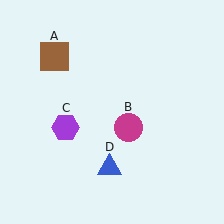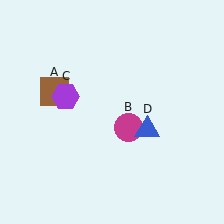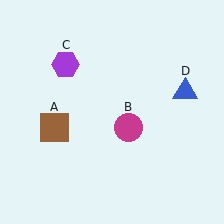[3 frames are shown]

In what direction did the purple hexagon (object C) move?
The purple hexagon (object C) moved up.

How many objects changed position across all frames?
3 objects changed position: brown square (object A), purple hexagon (object C), blue triangle (object D).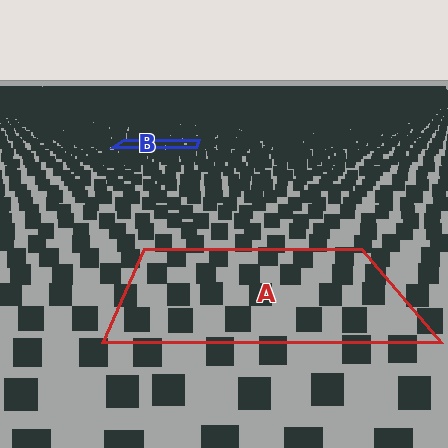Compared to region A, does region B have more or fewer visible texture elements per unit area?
Region B has more texture elements per unit area — they are packed more densely because it is farther away.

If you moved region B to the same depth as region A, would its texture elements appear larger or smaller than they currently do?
They would appear larger. At a closer depth, the same texture elements are projected at a bigger on-screen size.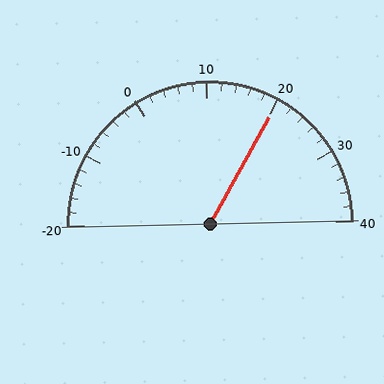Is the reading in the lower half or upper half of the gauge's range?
The reading is in the upper half of the range (-20 to 40).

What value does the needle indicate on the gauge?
The needle indicates approximately 20.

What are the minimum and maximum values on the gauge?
The gauge ranges from -20 to 40.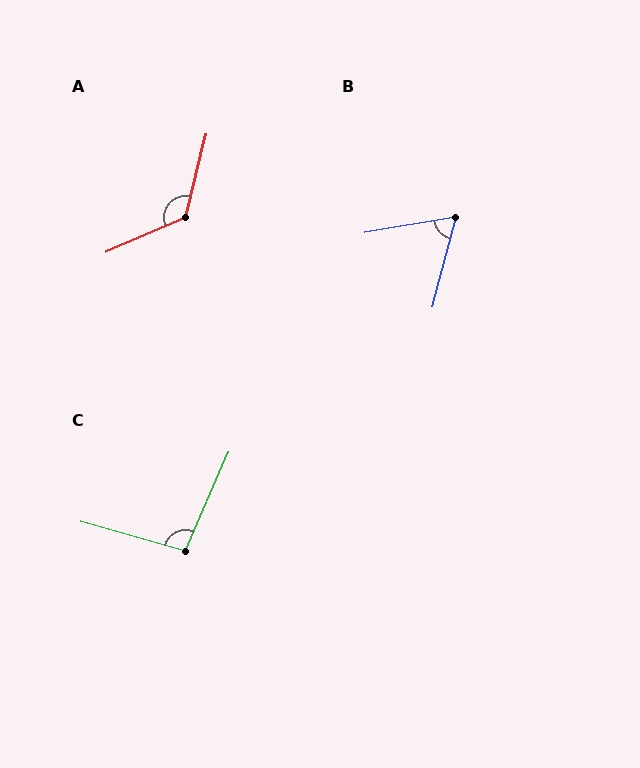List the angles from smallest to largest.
B (66°), C (98°), A (127°).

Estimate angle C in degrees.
Approximately 98 degrees.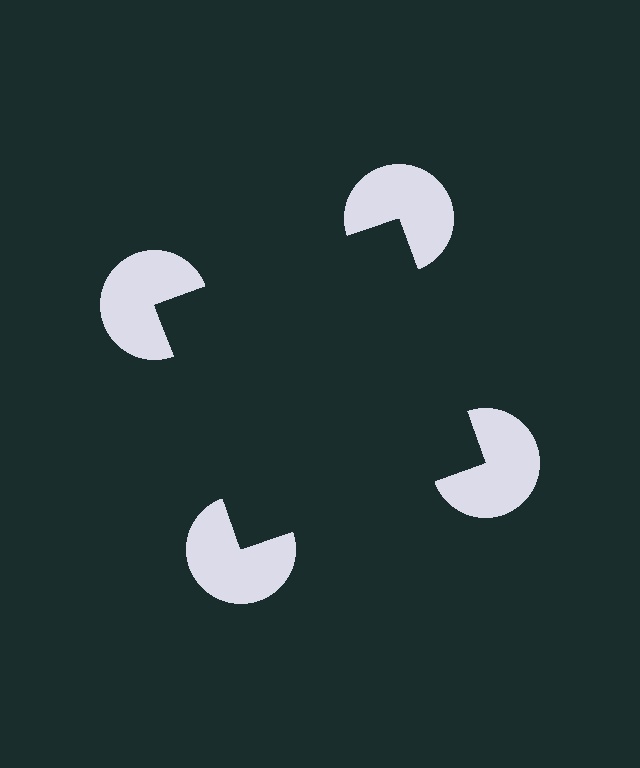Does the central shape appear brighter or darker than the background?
It typically appears slightly darker than the background, even though no actual brightness change is drawn.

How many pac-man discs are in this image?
There are 4 — one at each vertex of the illusory square.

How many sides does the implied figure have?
4 sides.